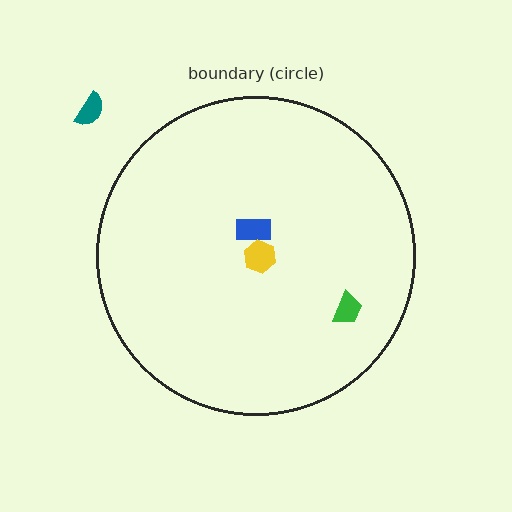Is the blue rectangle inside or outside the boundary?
Inside.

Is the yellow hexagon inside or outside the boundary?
Inside.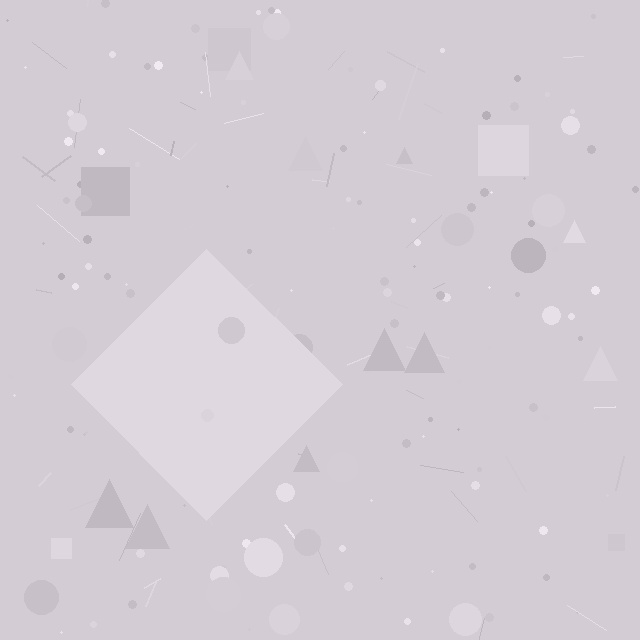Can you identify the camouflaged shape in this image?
The camouflaged shape is a diamond.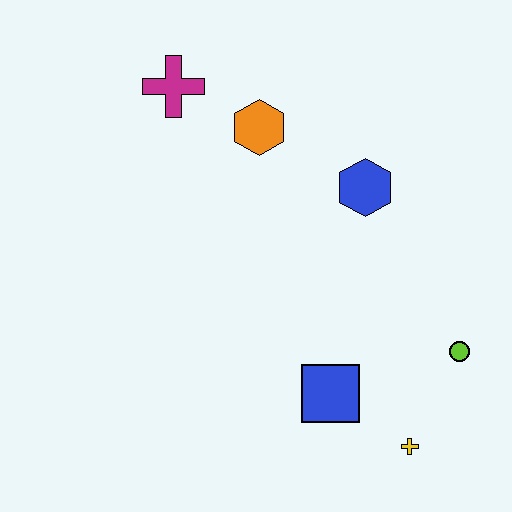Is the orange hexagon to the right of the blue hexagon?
No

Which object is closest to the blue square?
The yellow cross is closest to the blue square.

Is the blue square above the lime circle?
No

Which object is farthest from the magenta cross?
The yellow cross is farthest from the magenta cross.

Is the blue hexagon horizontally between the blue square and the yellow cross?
Yes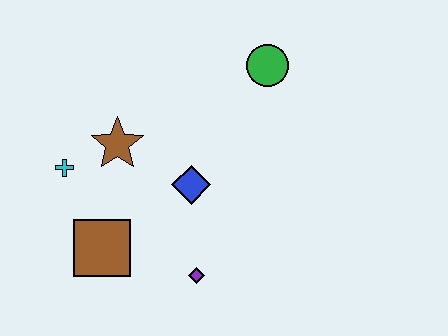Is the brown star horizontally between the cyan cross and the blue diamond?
Yes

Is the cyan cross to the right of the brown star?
No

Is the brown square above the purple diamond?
Yes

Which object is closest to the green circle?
The blue diamond is closest to the green circle.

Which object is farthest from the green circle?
The brown square is farthest from the green circle.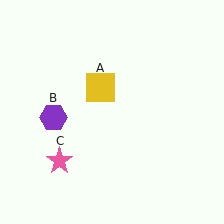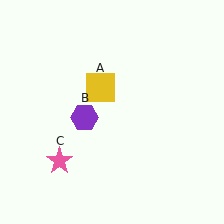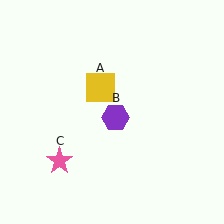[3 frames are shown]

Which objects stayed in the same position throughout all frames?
Yellow square (object A) and pink star (object C) remained stationary.